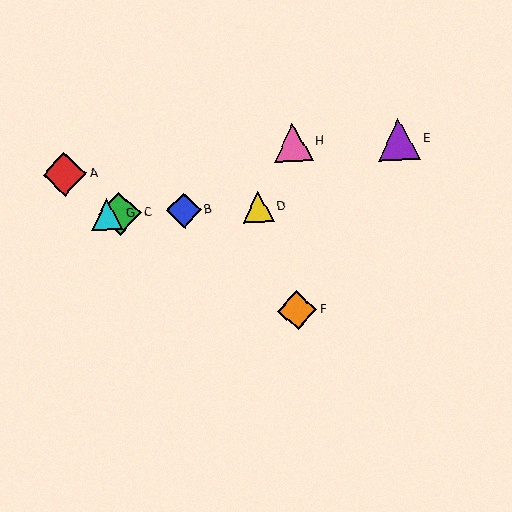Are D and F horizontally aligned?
No, D is at y≈207 and F is at y≈310.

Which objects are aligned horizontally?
Objects B, C, D, G are aligned horizontally.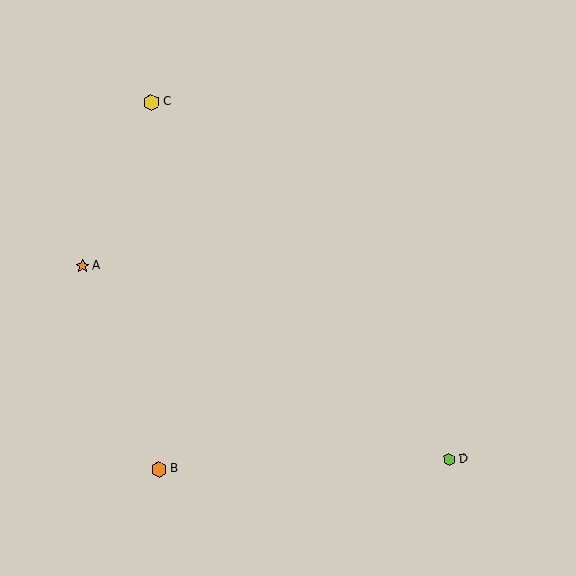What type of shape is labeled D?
Shape D is a lime hexagon.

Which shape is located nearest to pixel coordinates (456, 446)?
The lime hexagon (labeled D) at (449, 460) is nearest to that location.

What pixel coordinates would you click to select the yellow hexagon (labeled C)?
Click at (151, 102) to select the yellow hexagon C.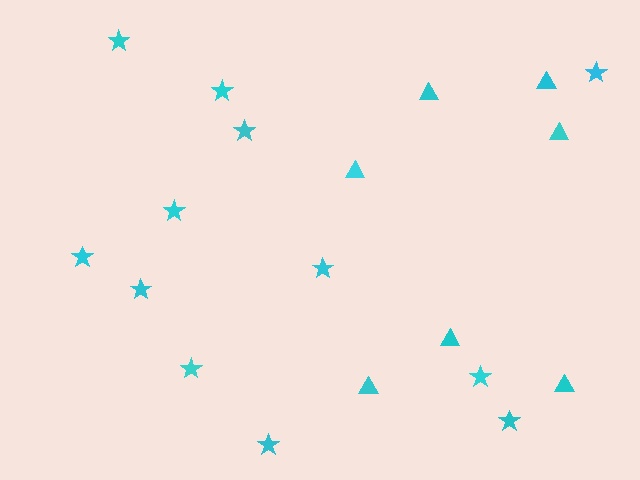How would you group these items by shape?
There are 2 groups: one group of stars (12) and one group of triangles (7).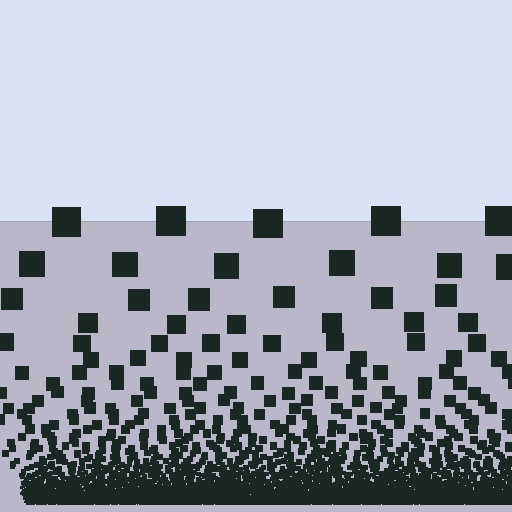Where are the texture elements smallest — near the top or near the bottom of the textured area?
Near the bottom.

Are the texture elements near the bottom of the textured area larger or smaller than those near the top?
Smaller. The gradient is inverted — elements near the bottom are smaller and denser.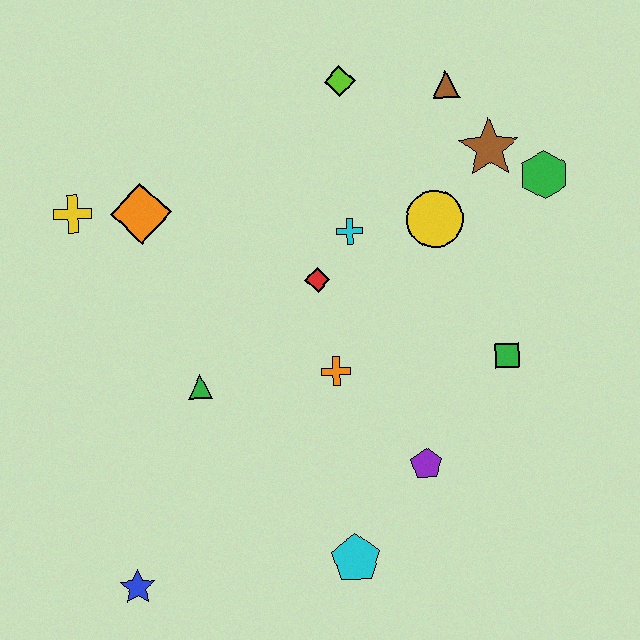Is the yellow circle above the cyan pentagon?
Yes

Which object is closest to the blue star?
The green triangle is closest to the blue star.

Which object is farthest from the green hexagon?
The blue star is farthest from the green hexagon.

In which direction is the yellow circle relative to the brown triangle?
The yellow circle is below the brown triangle.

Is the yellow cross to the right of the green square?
No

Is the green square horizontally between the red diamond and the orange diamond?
No